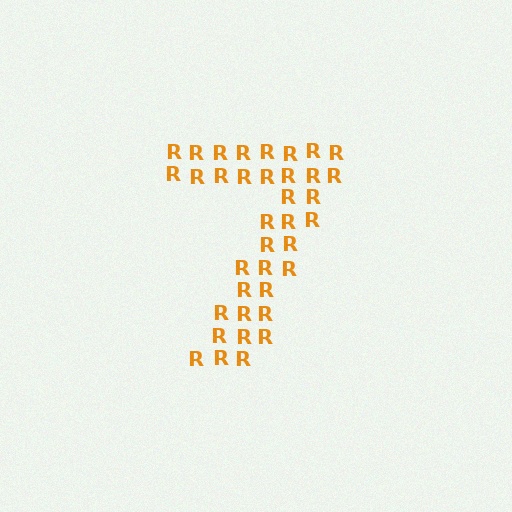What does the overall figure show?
The overall figure shows the digit 7.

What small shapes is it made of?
It is made of small letter R's.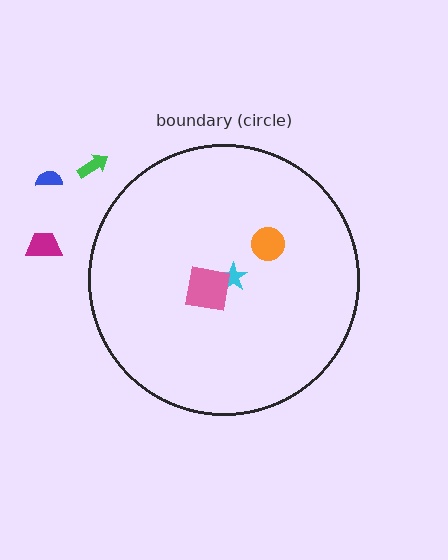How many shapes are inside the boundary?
3 inside, 3 outside.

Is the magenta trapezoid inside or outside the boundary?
Outside.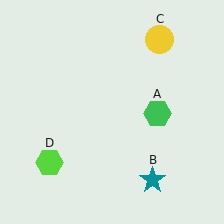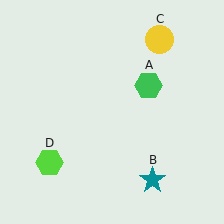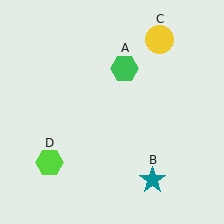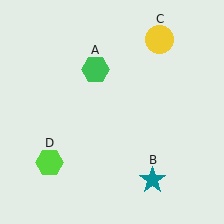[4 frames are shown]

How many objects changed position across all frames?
1 object changed position: green hexagon (object A).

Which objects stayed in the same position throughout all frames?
Teal star (object B) and yellow circle (object C) and lime hexagon (object D) remained stationary.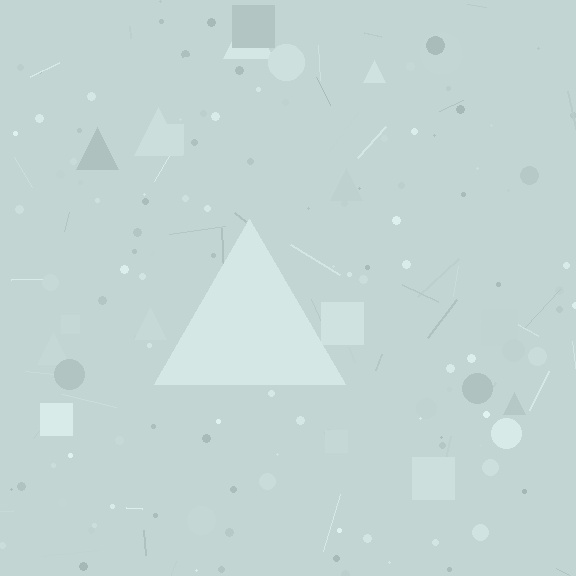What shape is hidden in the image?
A triangle is hidden in the image.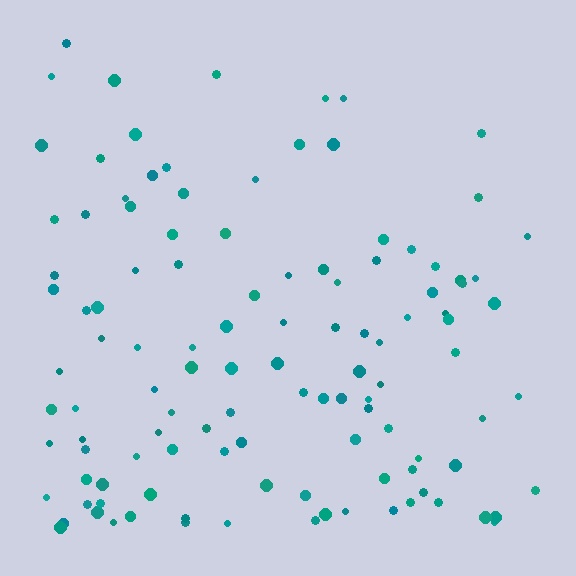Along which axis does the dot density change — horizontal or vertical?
Vertical.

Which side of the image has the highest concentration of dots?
The bottom.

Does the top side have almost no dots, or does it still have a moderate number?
Still a moderate number, just noticeably fewer than the bottom.